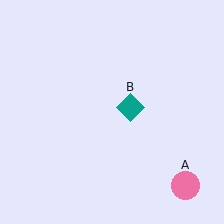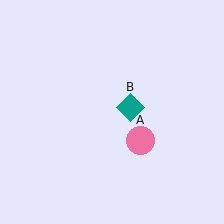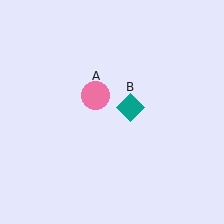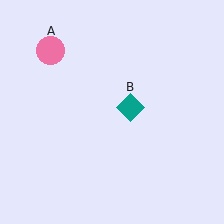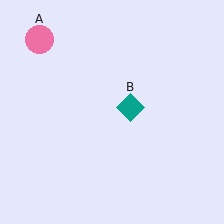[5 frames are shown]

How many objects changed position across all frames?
1 object changed position: pink circle (object A).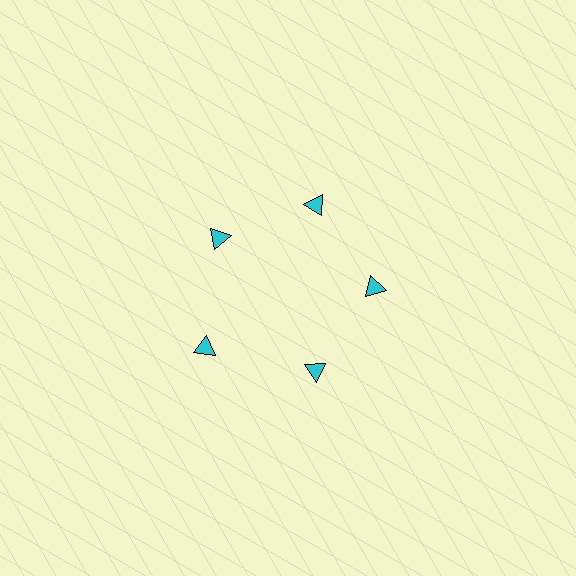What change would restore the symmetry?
The symmetry would be restored by moving it inward, back onto the ring so that all 5 triangles sit at equal angles and equal distance from the center.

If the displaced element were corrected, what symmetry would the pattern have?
It would have 5-fold rotational symmetry — the pattern would map onto itself every 72 degrees.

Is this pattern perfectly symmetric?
No. The 5 cyan triangles are arranged in a ring, but one element near the 8 o'clock position is pushed outward from the center, breaking the 5-fold rotational symmetry.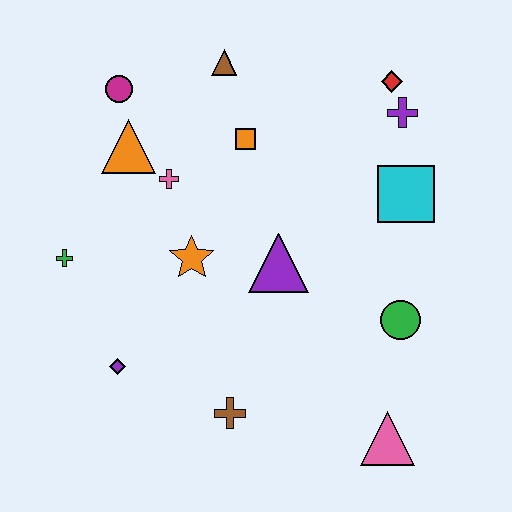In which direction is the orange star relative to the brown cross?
The orange star is above the brown cross.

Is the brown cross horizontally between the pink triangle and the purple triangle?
No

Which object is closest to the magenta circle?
The orange triangle is closest to the magenta circle.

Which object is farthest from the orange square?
The pink triangle is farthest from the orange square.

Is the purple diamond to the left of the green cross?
No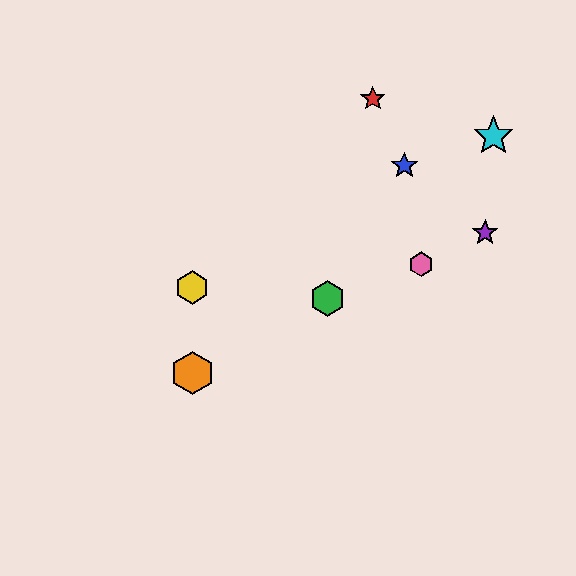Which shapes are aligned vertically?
The yellow hexagon, the orange hexagon are aligned vertically.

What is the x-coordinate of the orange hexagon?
The orange hexagon is at x≈192.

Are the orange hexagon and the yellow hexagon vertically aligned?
Yes, both are at x≈192.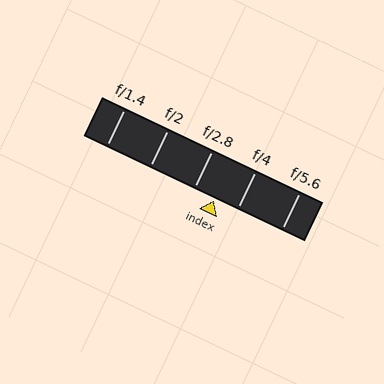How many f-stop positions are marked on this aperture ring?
There are 5 f-stop positions marked.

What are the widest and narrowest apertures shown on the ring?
The widest aperture shown is f/1.4 and the narrowest is f/5.6.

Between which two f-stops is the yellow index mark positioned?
The index mark is between f/2.8 and f/4.